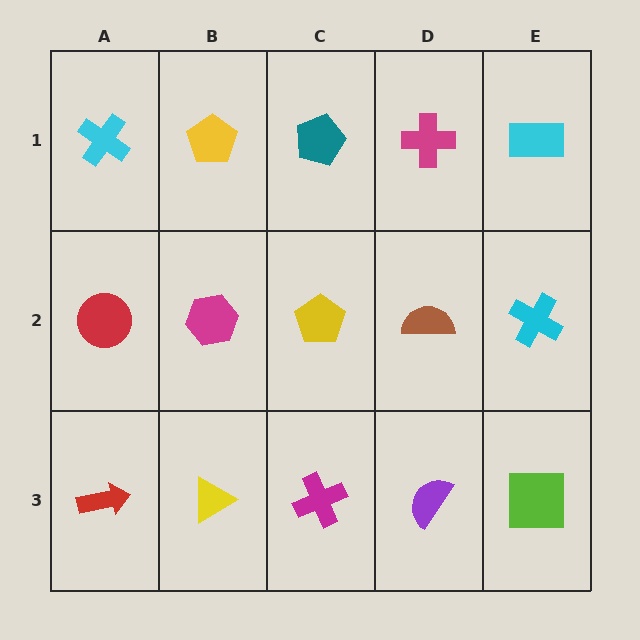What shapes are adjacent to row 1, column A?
A red circle (row 2, column A), a yellow pentagon (row 1, column B).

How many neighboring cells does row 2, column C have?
4.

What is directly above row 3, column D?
A brown semicircle.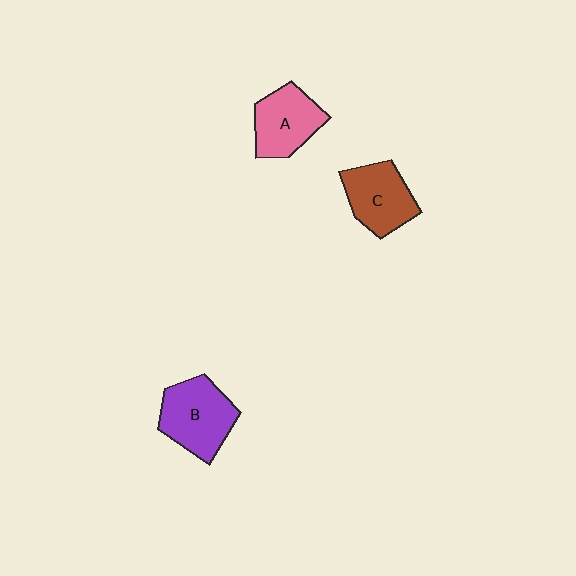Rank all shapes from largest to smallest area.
From largest to smallest: B (purple), C (brown), A (pink).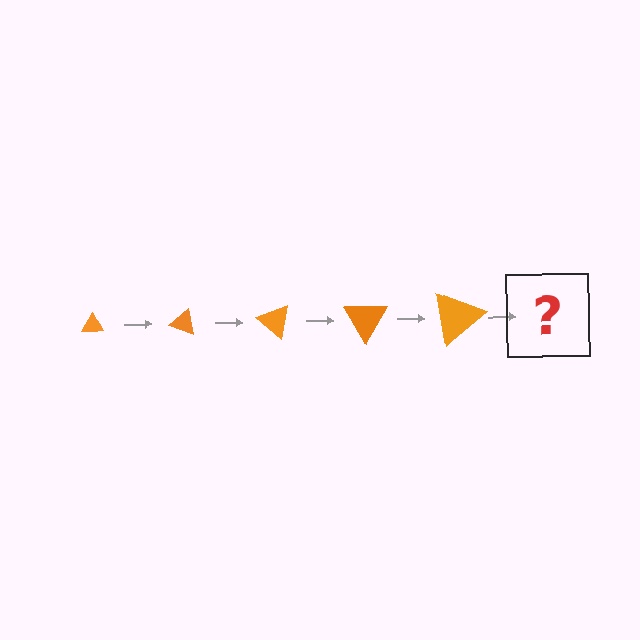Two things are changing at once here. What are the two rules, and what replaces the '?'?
The two rules are that the triangle grows larger each step and it rotates 20 degrees each step. The '?' should be a triangle, larger than the previous one and rotated 100 degrees from the start.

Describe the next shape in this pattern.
It should be a triangle, larger than the previous one and rotated 100 degrees from the start.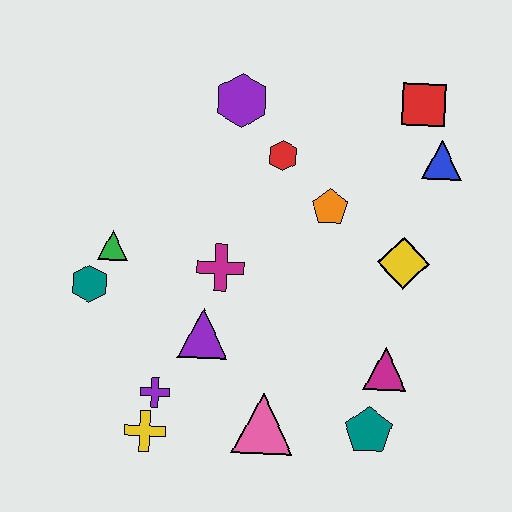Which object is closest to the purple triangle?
The magenta cross is closest to the purple triangle.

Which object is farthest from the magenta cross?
The red square is farthest from the magenta cross.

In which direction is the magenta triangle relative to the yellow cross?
The magenta triangle is to the right of the yellow cross.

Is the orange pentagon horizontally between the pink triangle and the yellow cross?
No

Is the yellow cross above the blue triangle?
No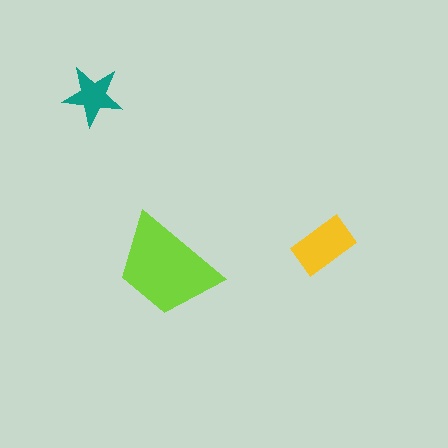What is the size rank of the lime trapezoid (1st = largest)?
1st.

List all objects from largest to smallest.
The lime trapezoid, the yellow rectangle, the teal star.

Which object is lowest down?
The lime trapezoid is bottommost.